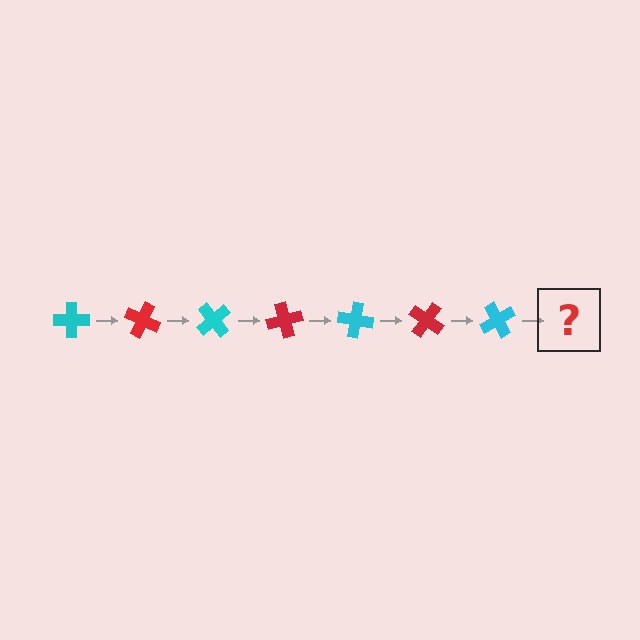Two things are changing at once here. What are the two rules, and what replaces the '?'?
The two rules are that it rotates 25 degrees each step and the color cycles through cyan and red. The '?' should be a red cross, rotated 175 degrees from the start.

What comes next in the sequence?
The next element should be a red cross, rotated 175 degrees from the start.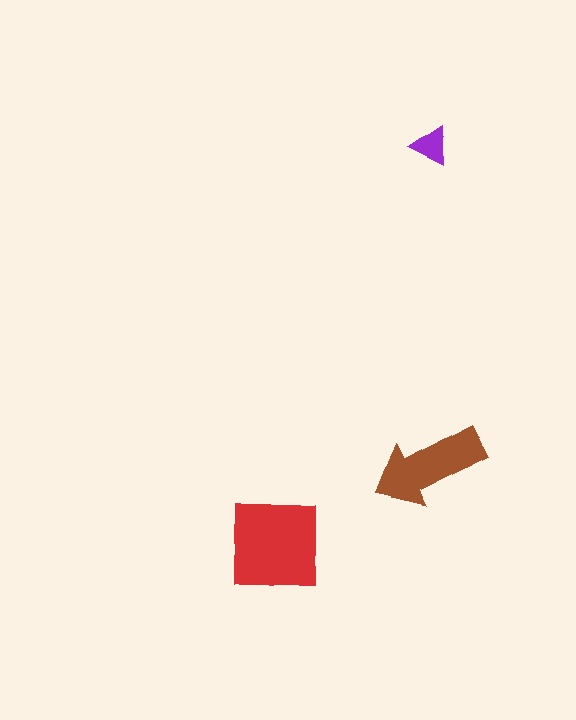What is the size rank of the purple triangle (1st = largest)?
3rd.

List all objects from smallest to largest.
The purple triangle, the brown arrow, the red square.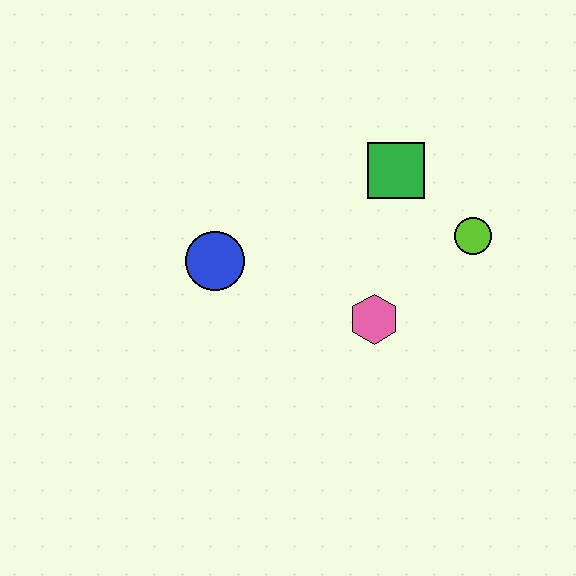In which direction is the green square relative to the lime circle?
The green square is to the left of the lime circle.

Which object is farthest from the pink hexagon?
The blue circle is farthest from the pink hexagon.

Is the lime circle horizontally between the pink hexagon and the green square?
No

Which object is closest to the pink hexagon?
The lime circle is closest to the pink hexagon.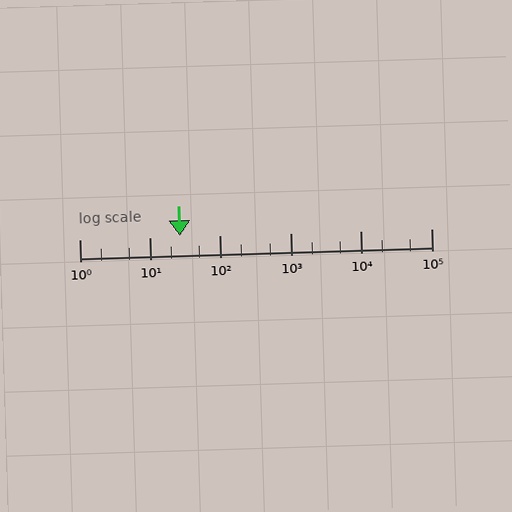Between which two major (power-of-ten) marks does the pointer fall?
The pointer is between 10 and 100.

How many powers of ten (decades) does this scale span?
The scale spans 5 decades, from 1 to 100000.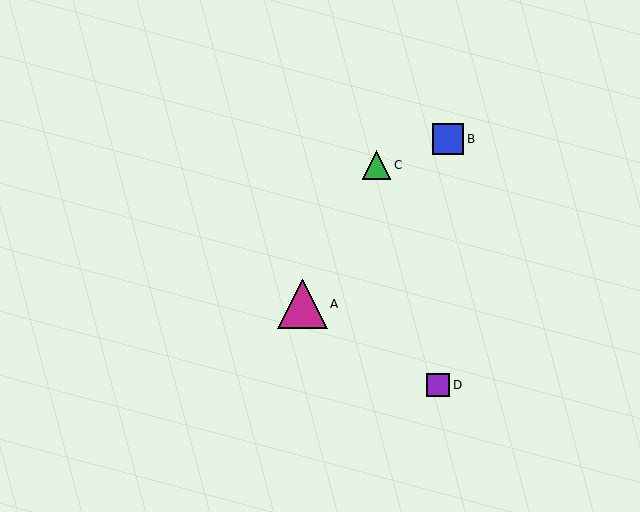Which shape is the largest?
The magenta triangle (labeled A) is the largest.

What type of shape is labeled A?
Shape A is a magenta triangle.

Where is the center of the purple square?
The center of the purple square is at (438, 385).